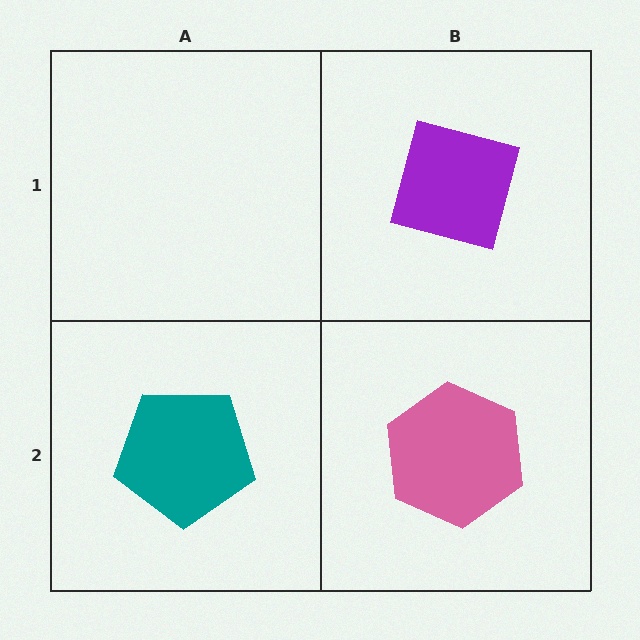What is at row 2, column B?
A pink hexagon.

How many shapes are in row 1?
1 shape.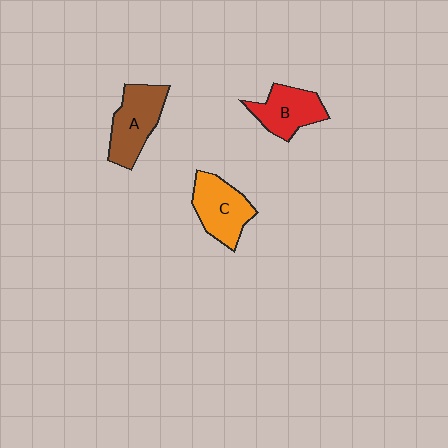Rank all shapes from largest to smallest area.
From largest to smallest: A (brown), C (orange), B (red).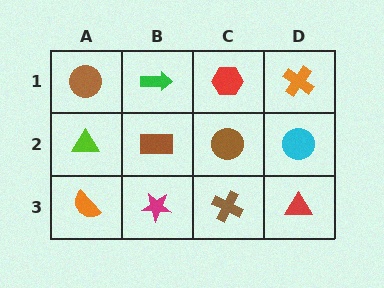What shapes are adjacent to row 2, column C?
A red hexagon (row 1, column C), a brown cross (row 3, column C), a brown rectangle (row 2, column B), a cyan circle (row 2, column D).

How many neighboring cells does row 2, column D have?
3.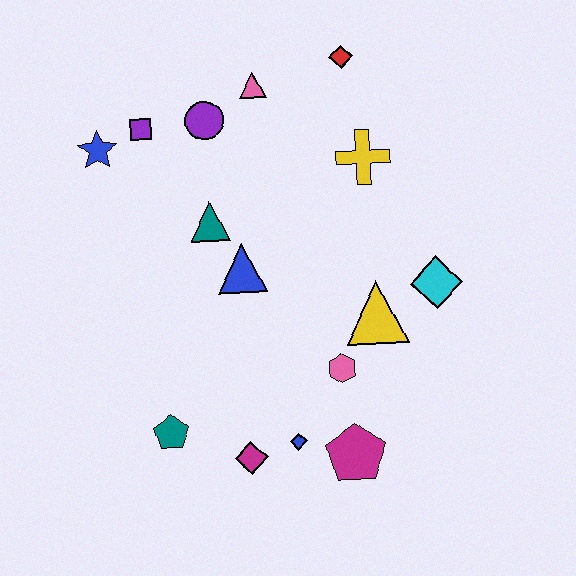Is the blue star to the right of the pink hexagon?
No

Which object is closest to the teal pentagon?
The magenta diamond is closest to the teal pentagon.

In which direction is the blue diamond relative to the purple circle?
The blue diamond is below the purple circle.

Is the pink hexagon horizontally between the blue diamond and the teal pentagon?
No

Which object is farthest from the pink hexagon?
The blue star is farthest from the pink hexagon.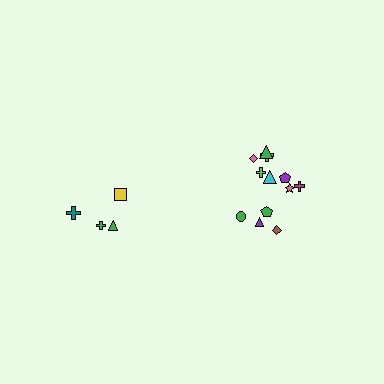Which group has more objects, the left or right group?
The right group.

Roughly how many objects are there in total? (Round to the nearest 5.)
Roughly 15 objects in total.